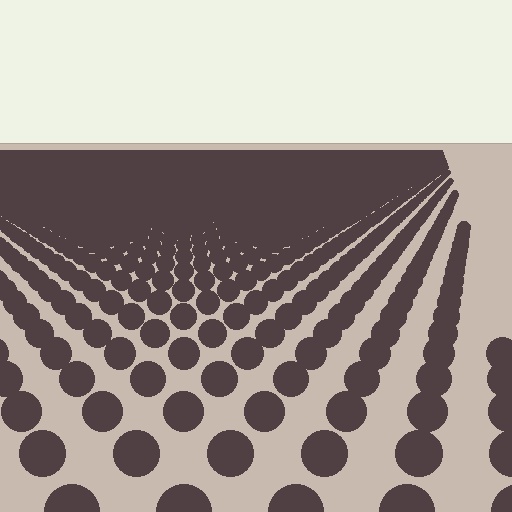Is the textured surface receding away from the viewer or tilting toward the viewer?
The surface is receding away from the viewer. Texture elements get smaller and denser toward the top.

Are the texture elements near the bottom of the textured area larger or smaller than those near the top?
Larger. Near the bottom, elements are closer to the viewer and appear at a bigger on-screen size.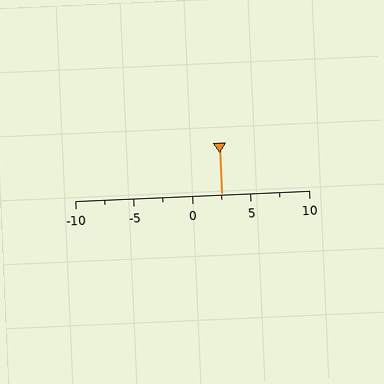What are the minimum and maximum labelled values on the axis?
The axis runs from -10 to 10.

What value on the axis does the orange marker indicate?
The marker indicates approximately 2.5.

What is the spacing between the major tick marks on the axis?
The major ticks are spaced 5 apart.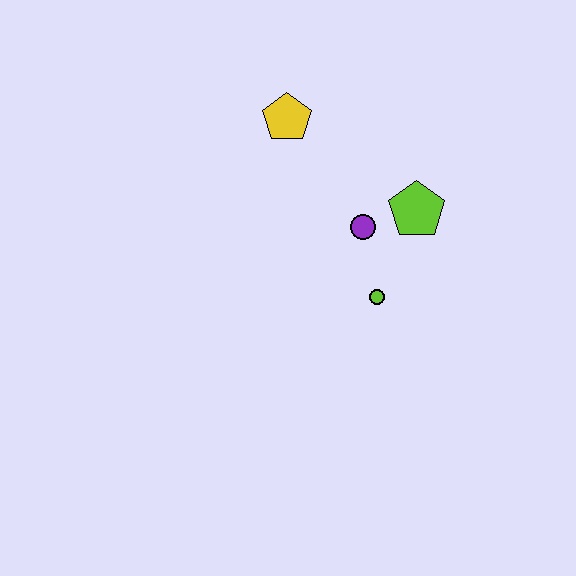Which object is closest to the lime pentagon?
The purple circle is closest to the lime pentagon.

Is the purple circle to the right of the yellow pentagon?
Yes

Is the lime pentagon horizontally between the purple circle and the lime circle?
No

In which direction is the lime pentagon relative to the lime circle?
The lime pentagon is above the lime circle.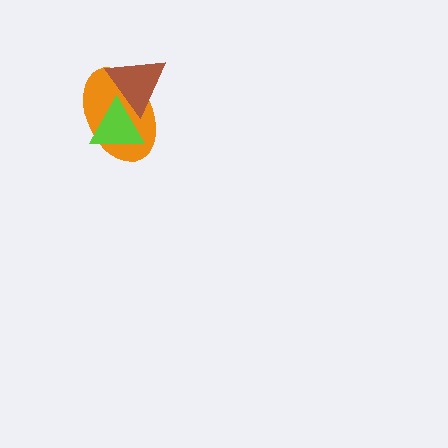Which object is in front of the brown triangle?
The lime triangle is in front of the brown triangle.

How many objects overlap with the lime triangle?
2 objects overlap with the lime triangle.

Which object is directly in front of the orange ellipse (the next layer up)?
The brown triangle is directly in front of the orange ellipse.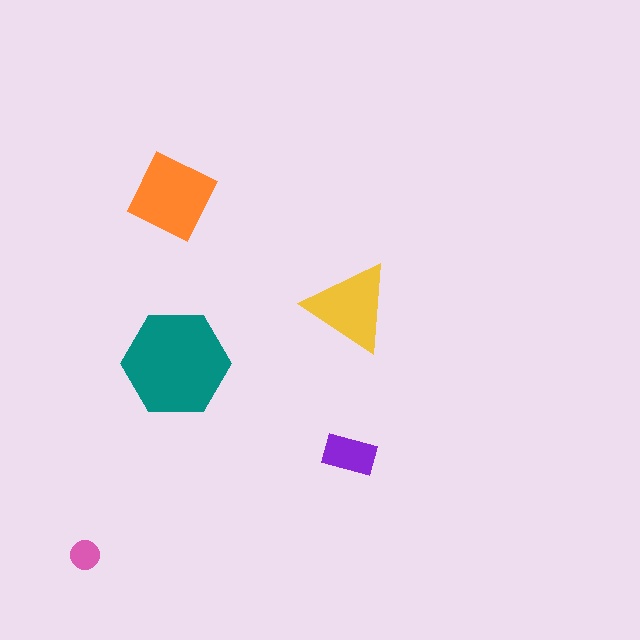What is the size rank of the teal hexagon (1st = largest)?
1st.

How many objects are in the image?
There are 5 objects in the image.